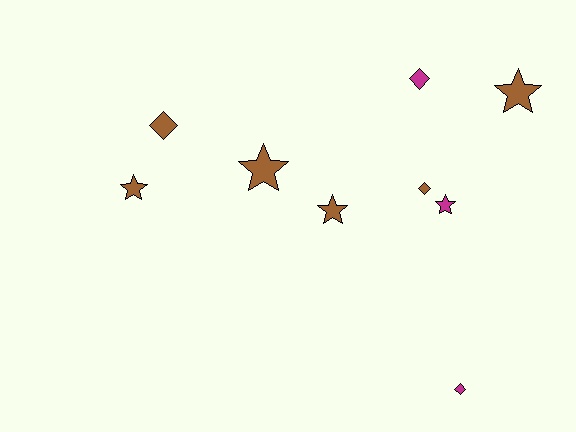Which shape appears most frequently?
Star, with 5 objects.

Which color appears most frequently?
Brown, with 6 objects.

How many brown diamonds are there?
There are 2 brown diamonds.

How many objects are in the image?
There are 9 objects.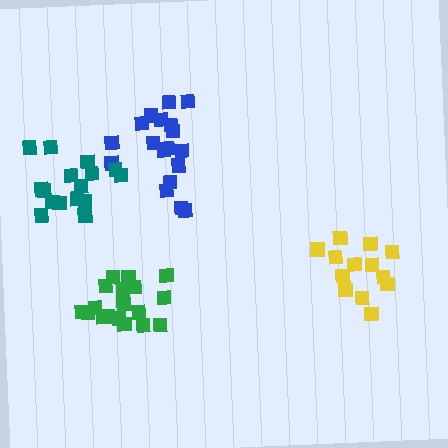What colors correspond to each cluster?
The clusters are colored: yellow, blue, teal, green.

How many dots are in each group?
Group 1: 13 dots, Group 2: 18 dots, Group 3: 16 dots, Group 4: 18 dots (65 total).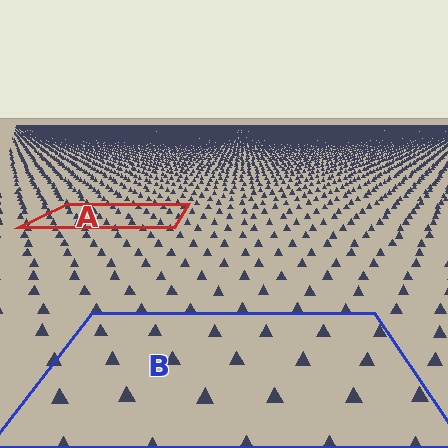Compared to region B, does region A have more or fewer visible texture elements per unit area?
Region A has more texture elements per unit area — they are packed more densely because it is farther away.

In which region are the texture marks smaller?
The texture marks are smaller in region A, because it is farther away.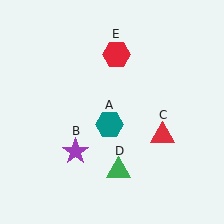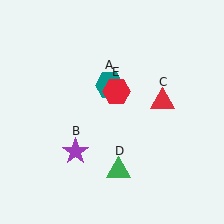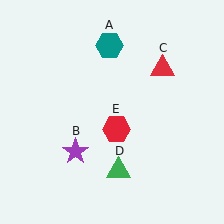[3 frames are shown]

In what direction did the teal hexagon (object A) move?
The teal hexagon (object A) moved up.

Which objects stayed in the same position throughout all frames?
Purple star (object B) and green triangle (object D) remained stationary.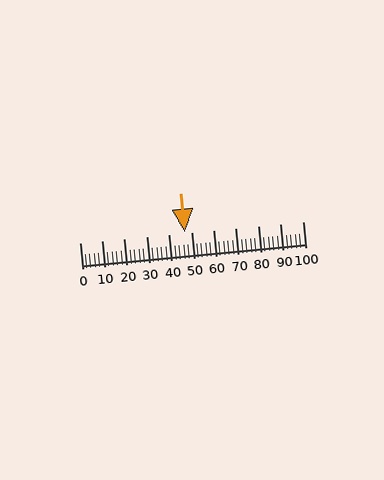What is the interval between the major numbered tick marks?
The major tick marks are spaced 10 units apart.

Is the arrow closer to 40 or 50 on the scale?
The arrow is closer to 50.